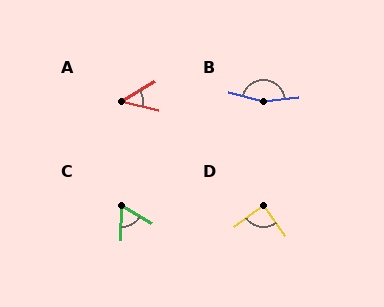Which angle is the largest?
B, at approximately 158 degrees.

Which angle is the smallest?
A, at approximately 44 degrees.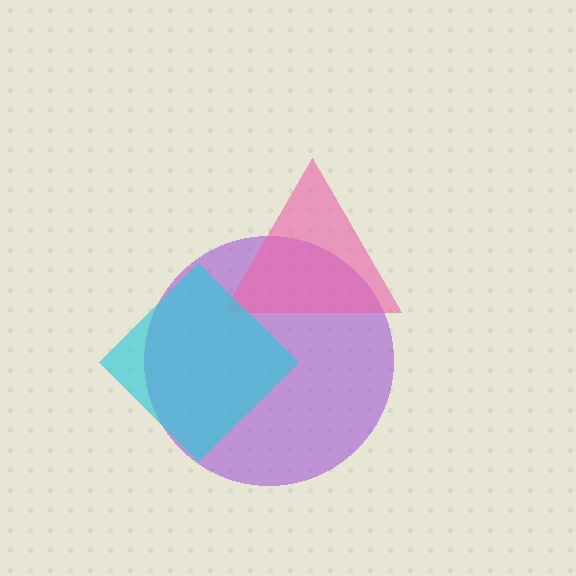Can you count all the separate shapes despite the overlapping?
Yes, there are 3 separate shapes.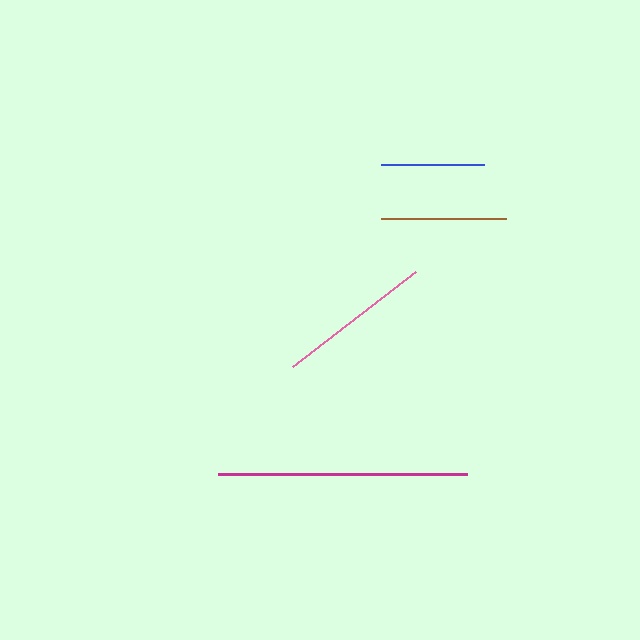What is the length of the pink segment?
The pink segment is approximately 156 pixels long.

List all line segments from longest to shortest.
From longest to shortest: magenta, pink, brown, blue.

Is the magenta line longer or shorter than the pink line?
The magenta line is longer than the pink line.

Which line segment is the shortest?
The blue line is the shortest at approximately 103 pixels.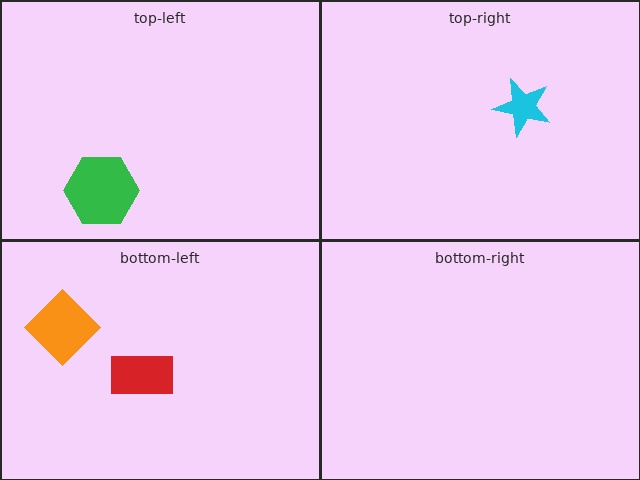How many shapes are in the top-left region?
1.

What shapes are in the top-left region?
The green hexagon.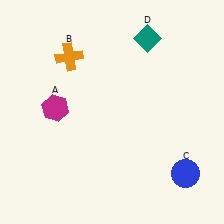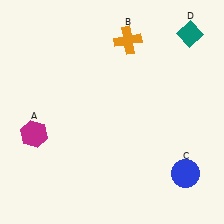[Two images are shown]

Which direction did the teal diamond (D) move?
The teal diamond (D) moved right.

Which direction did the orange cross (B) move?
The orange cross (B) moved right.